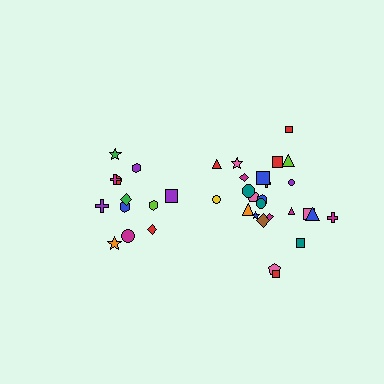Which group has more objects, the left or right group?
The right group.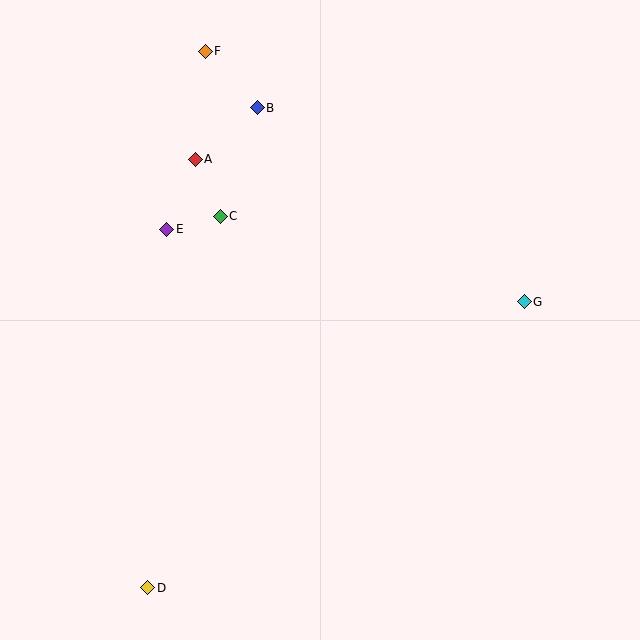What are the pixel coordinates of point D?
Point D is at (148, 588).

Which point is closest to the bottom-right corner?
Point G is closest to the bottom-right corner.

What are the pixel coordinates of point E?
Point E is at (167, 229).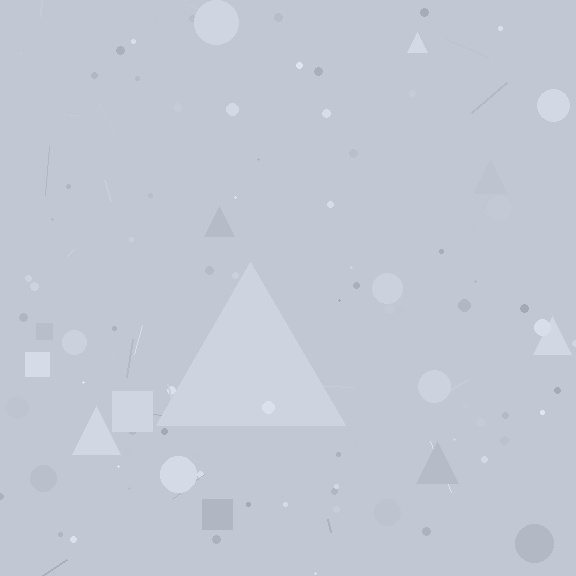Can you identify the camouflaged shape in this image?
The camouflaged shape is a triangle.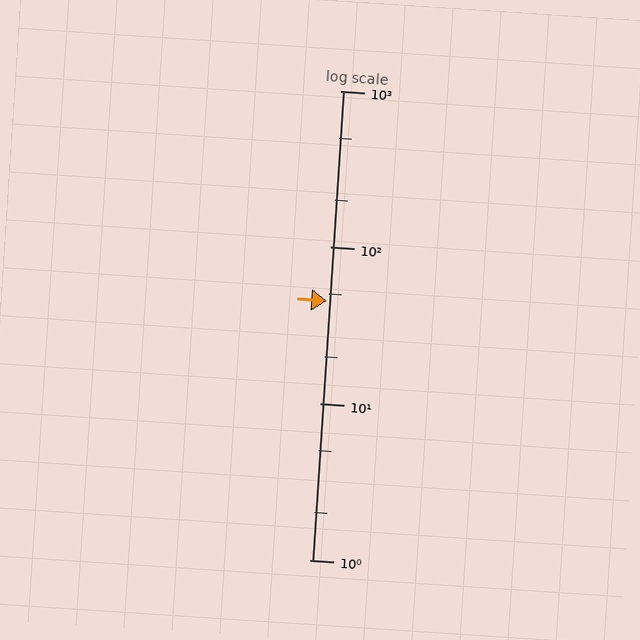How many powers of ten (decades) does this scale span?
The scale spans 3 decades, from 1 to 1000.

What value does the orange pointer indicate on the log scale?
The pointer indicates approximately 45.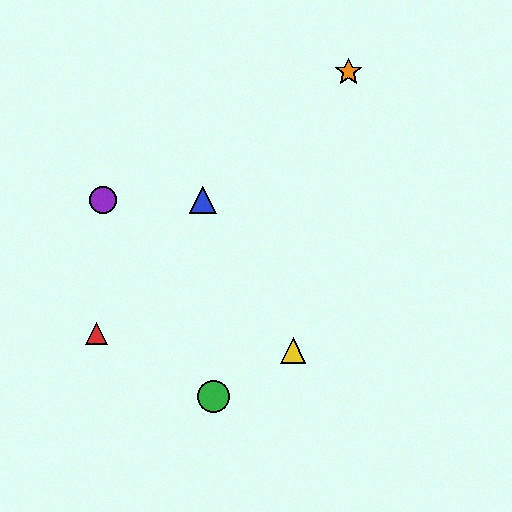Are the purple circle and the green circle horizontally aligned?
No, the purple circle is at y≈200 and the green circle is at y≈396.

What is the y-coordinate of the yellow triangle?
The yellow triangle is at y≈350.